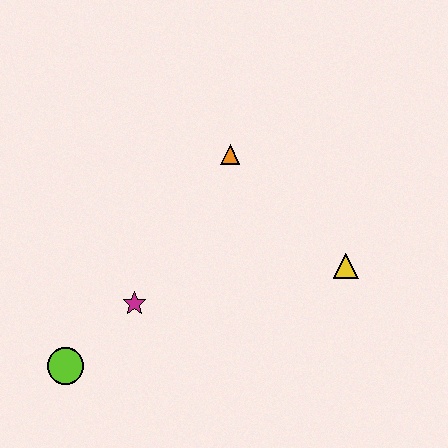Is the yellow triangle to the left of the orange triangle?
No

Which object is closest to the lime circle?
The magenta star is closest to the lime circle.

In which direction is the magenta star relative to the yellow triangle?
The magenta star is to the left of the yellow triangle.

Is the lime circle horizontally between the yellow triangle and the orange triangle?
No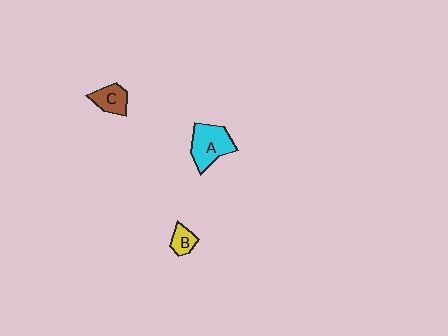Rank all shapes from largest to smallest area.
From largest to smallest: A (cyan), C (brown), B (yellow).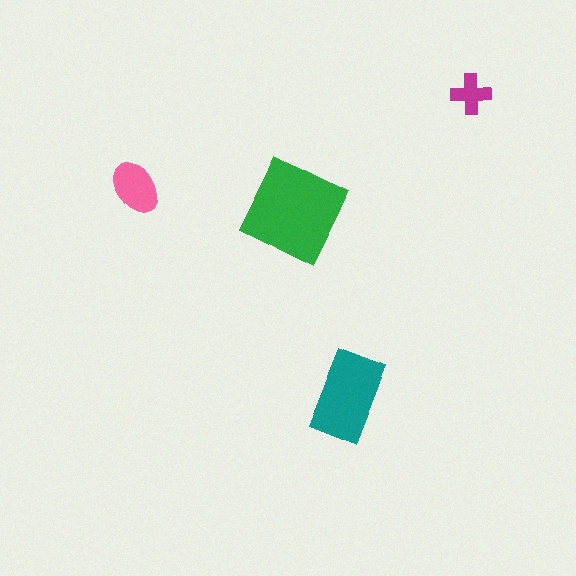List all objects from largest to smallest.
The green diamond, the teal rectangle, the pink ellipse, the magenta cross.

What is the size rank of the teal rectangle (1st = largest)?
2nd.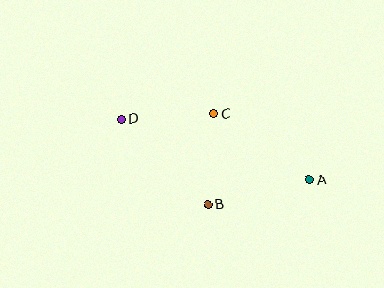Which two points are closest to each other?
Points B and C are closest to each other.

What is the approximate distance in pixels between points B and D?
The distance between B and D is approximately 122 pixels.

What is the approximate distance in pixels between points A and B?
The distance between A and B is approximately 104 pixels.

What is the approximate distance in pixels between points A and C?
The distance between A and C is approximately 117 pixels.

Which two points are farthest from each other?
Points A and D are farthest from each other.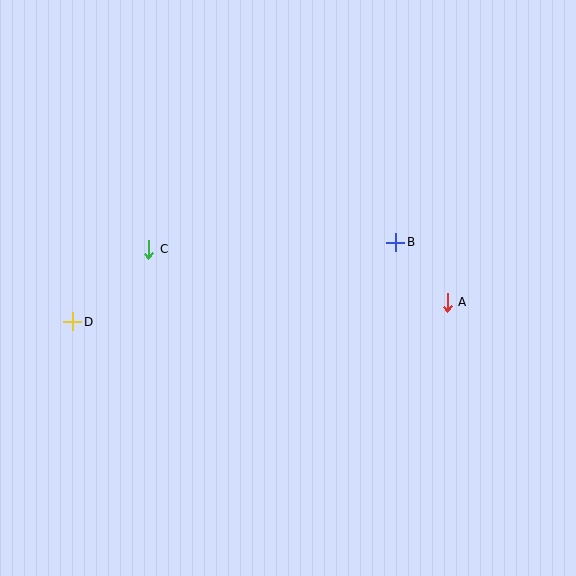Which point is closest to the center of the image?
Point B at (396, 242) is closest to the center.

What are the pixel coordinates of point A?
Point A is at (447, 302).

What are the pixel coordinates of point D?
Point D is at (73, 322).